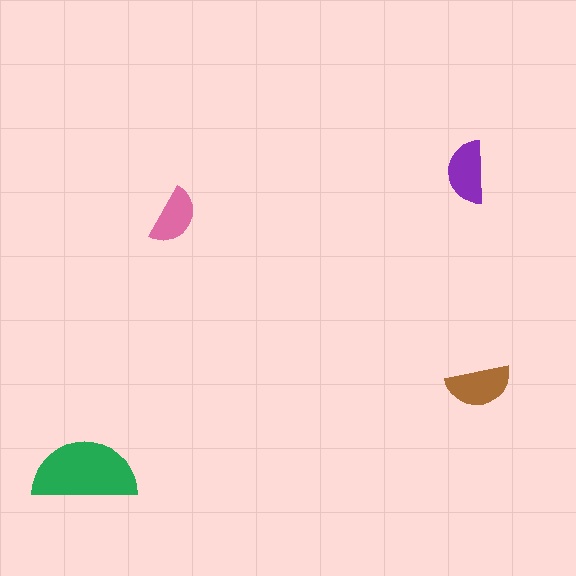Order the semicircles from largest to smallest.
the green one, the brown one, the purple one, the pink one.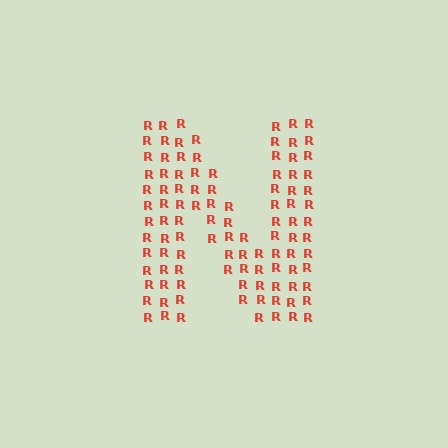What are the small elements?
The small elements are letter R's.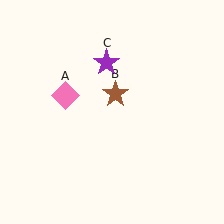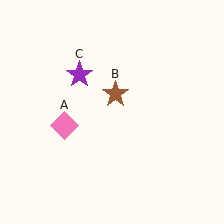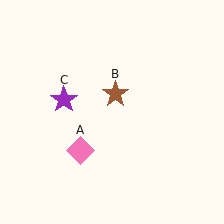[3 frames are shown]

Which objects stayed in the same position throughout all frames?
Brown star (object B) remained stationary.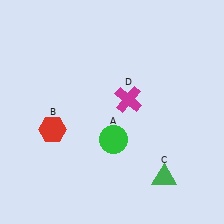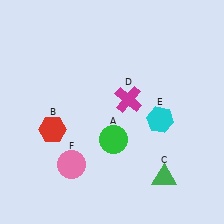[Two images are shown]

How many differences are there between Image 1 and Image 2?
There are 2 differences between the two images.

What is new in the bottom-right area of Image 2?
A cyan hexagon (E) was added in the bottom-right area of Image 2.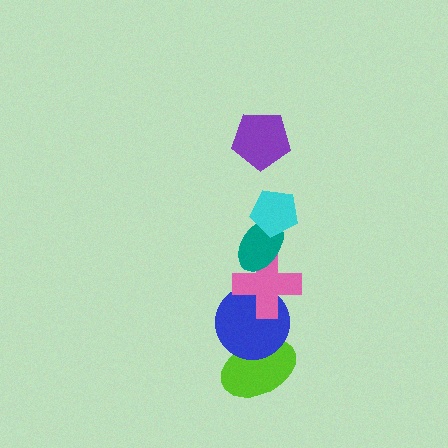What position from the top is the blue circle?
The blue circle is 5th from the top.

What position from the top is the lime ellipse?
The lime ellipse is 6th from the top.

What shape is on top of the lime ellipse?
The blue circle is on top of the lime ellipse.